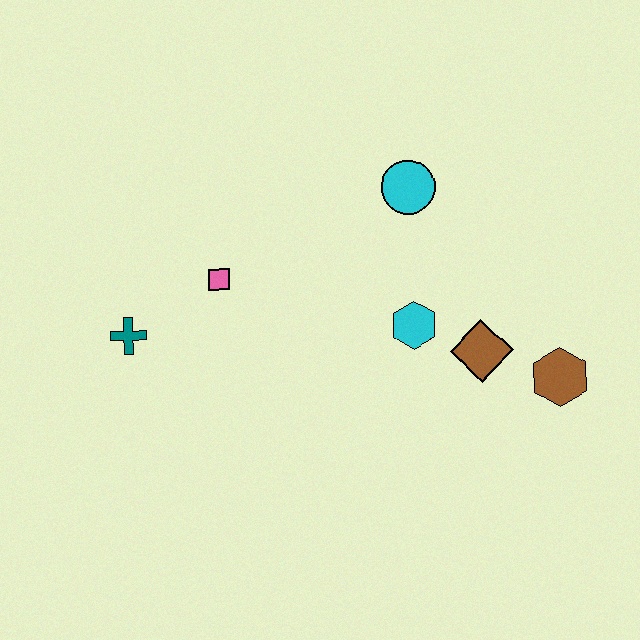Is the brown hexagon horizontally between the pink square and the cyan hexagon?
No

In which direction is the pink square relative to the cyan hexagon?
The pink square is to the left of the cyan hexagon.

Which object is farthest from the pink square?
The brown hexagon is farthest from the pink square.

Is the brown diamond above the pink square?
No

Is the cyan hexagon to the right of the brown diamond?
No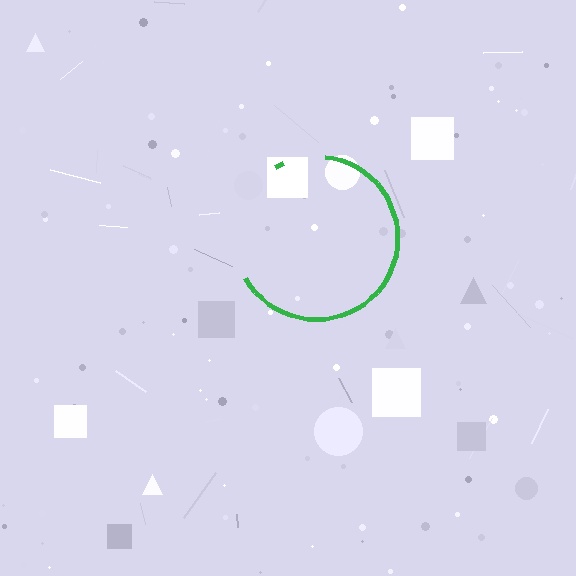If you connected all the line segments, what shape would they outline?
They would outline a circle.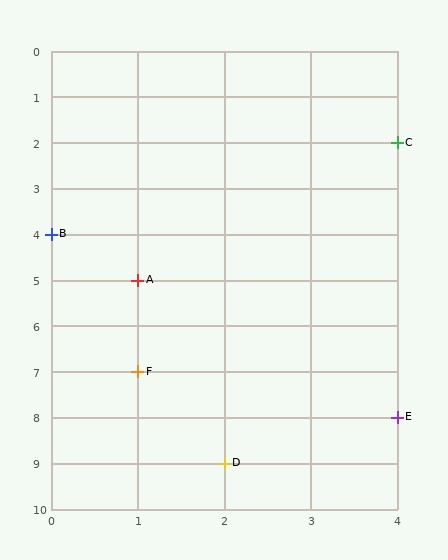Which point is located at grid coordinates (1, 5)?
Point A is at (1, 5).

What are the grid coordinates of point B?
Point B is at grid coordinates (0, 4).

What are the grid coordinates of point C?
Point C is at grid coordinates (4, 2).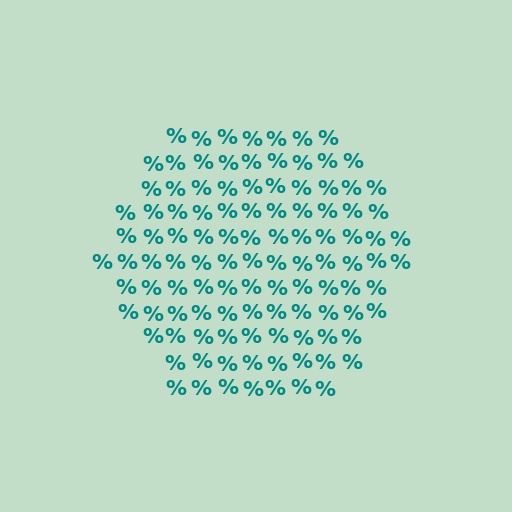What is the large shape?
The large shape is a hexagon.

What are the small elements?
The small elements are percent signs.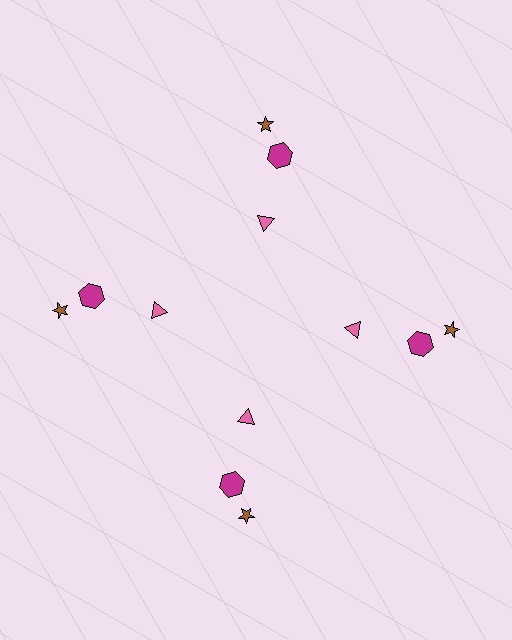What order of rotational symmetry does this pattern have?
This pattern has 4-fold rotational symmetry.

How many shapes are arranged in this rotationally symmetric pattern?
There are 12 shapes, arranged in 4 groups of 3.